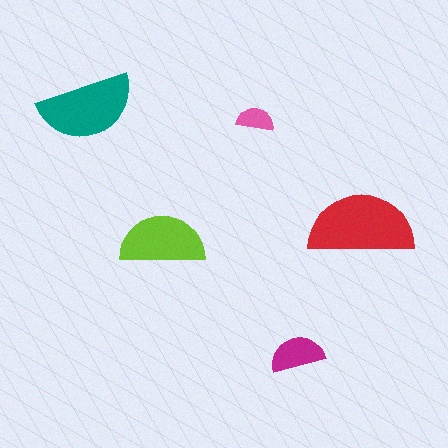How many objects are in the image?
There are 5 objects in the image.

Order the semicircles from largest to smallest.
the red one, the teal one, the lime one, the magenta one, the pink one.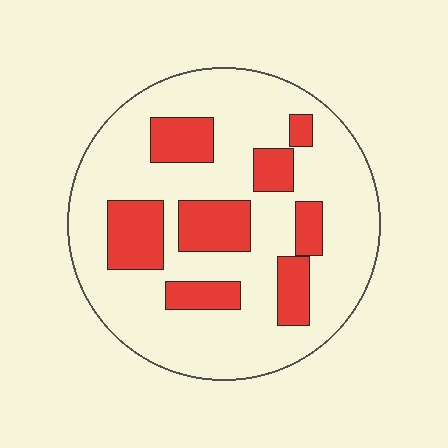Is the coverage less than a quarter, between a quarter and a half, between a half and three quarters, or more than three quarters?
Between a quarter and a half.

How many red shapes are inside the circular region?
8.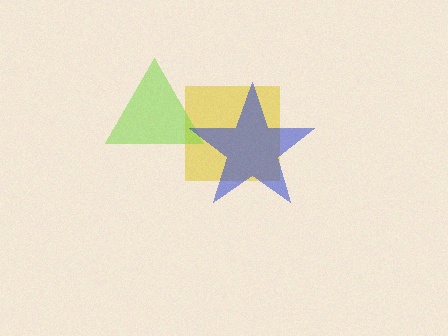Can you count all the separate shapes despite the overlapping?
Yes, there are 3 separate shapes.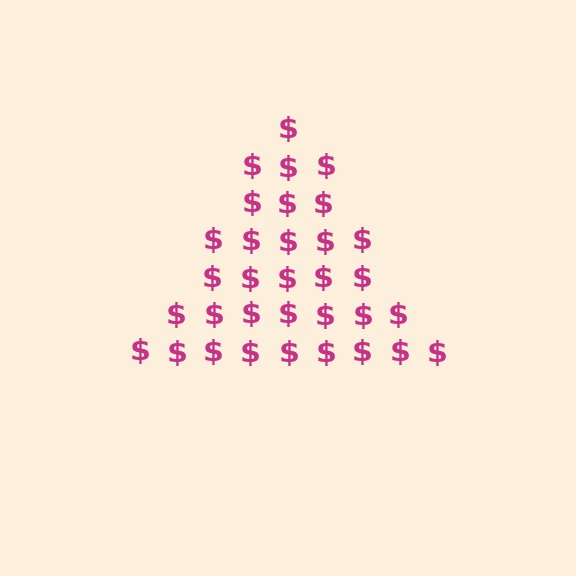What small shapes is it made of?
It is made of small dollar signs.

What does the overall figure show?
The overall figure shows a triangle.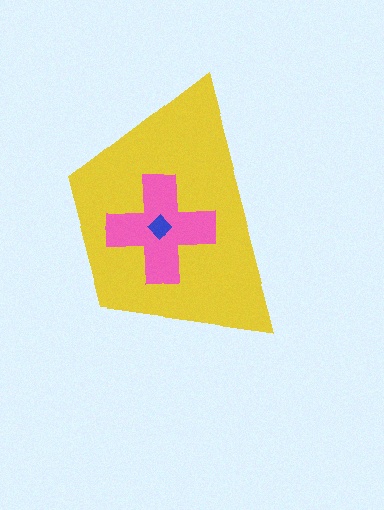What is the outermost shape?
The yellow trapezoid.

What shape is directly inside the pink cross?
The blue diamond.